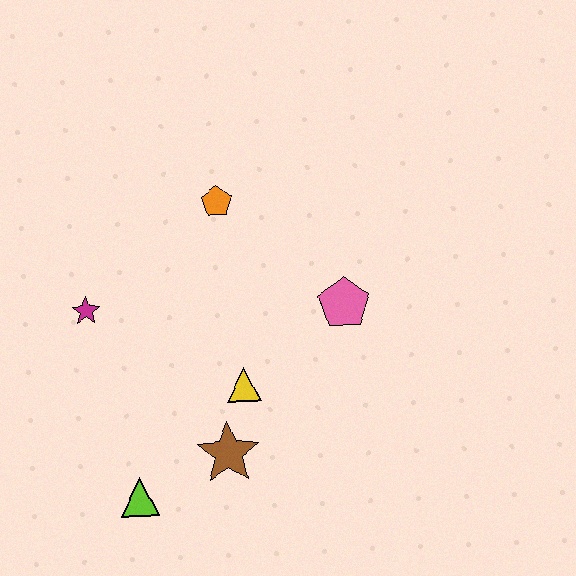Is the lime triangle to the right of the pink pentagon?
No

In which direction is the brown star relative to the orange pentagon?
The brown star is below the orange pentagon.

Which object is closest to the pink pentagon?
The yellow triangle is closest to the pink pentagon.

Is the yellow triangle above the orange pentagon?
No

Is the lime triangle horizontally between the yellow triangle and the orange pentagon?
No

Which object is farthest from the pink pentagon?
The lime triangle is farthest from the pink pentagon.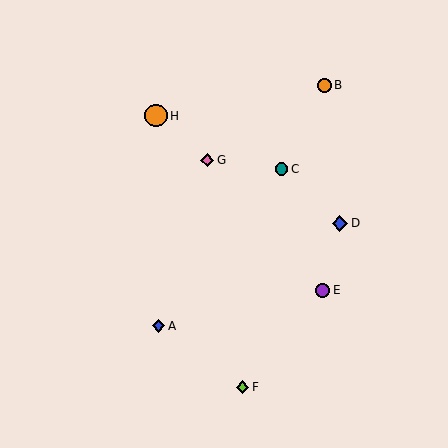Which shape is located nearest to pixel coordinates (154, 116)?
The orange circle (labeled H) at (156, 116) is nearest to that location.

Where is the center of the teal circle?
The center of the teal circle is at (281, 169).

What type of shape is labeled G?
Shape G is a pink diamond.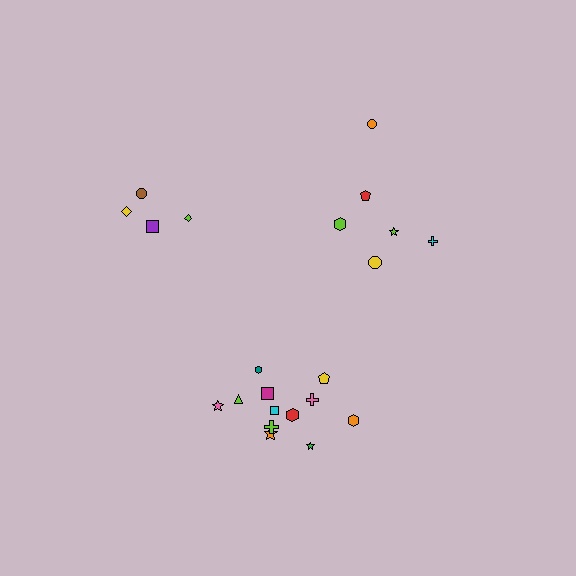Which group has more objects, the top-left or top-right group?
The top-right group.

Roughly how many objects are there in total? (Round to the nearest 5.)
Roughly 20 objects in total.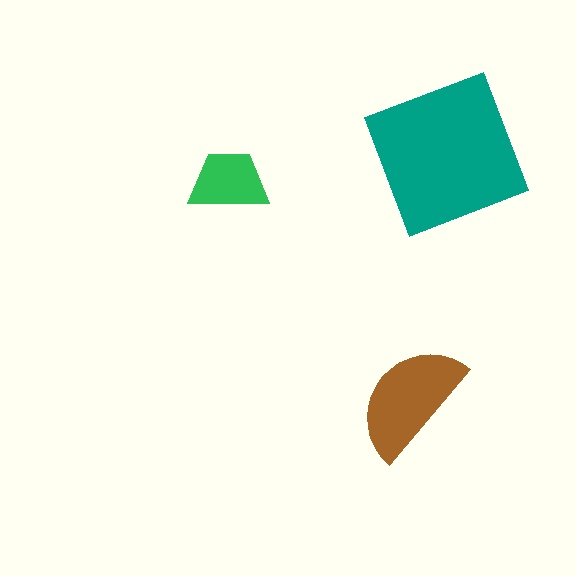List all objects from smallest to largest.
The green trapezoid, the brown semicircle, the teal square.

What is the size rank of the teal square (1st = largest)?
1st.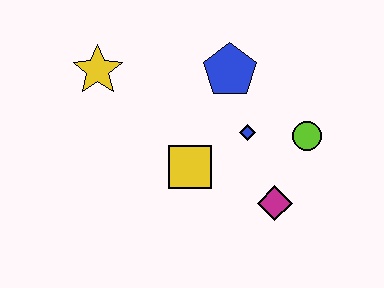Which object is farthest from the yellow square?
The yellow star is farthest from the yellow square.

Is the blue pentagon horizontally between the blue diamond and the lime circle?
No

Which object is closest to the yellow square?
The blue diamond is closest to the yellow square.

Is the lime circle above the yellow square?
Yes